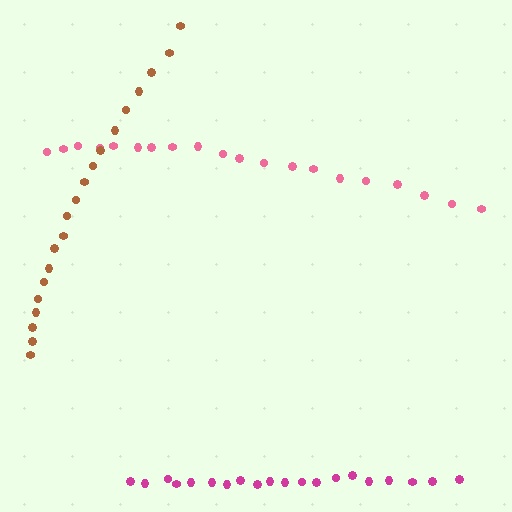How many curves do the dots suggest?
There are 3 distinct paths.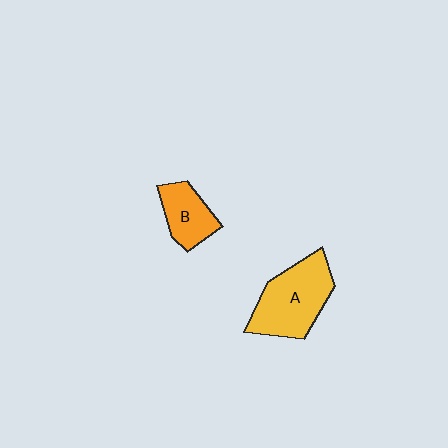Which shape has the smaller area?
Shape B (orange).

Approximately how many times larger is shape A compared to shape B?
Approximately 1.8 times.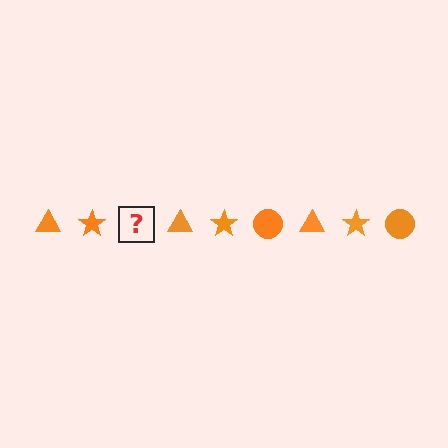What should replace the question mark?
The question mark should be replaced with an orange circle.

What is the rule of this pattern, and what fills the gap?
The rule is that the pattern cycles through triangle, star, circle shapes in orange. The gap should be filled with an orange circle.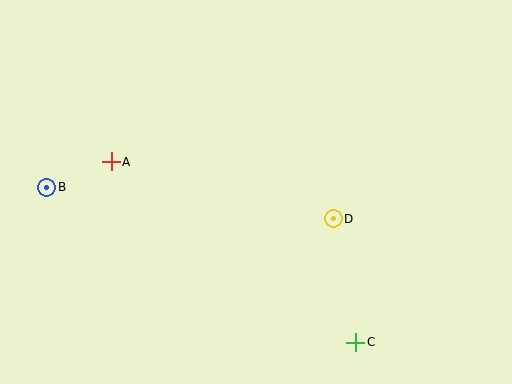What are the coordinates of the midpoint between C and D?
The midpoint between C and D is at (344, 280).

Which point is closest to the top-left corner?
Point B is closest to the top-left corner.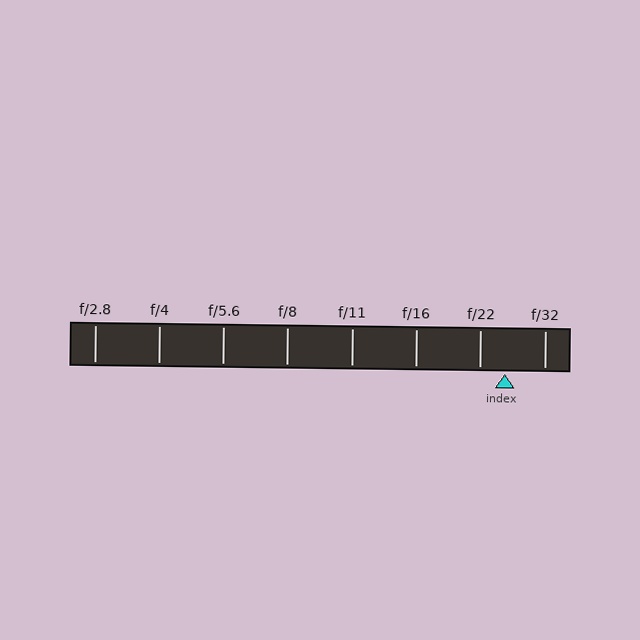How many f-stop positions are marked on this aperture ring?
There are 8 f-stop positions marked.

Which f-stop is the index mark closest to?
The index mark is closest to f/22.